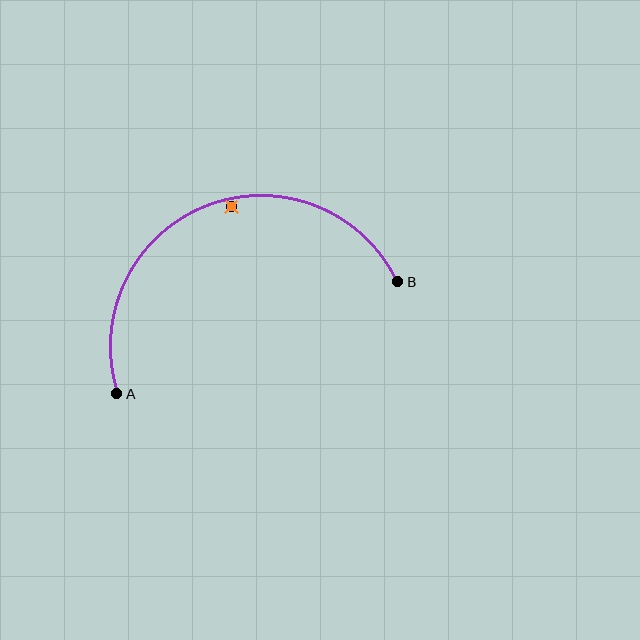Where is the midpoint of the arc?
The arc midpoint is the point on the curve farthest from the straight line joining A and B. It sits above that line.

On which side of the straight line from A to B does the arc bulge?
The arc bulges above the straight line connecting A and B.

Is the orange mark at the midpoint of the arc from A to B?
No — the orange mark does not lie on the arc at all. It sits slightly inside the curve.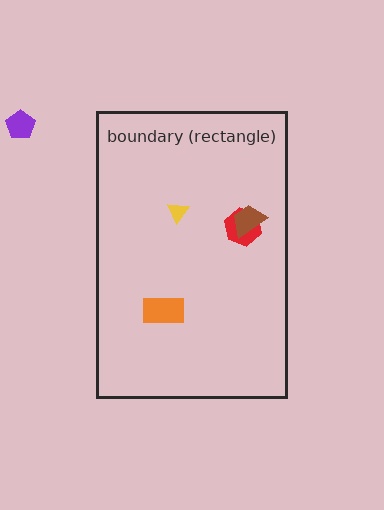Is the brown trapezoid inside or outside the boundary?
Inside.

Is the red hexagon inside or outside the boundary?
Inside.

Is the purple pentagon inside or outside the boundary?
Outside.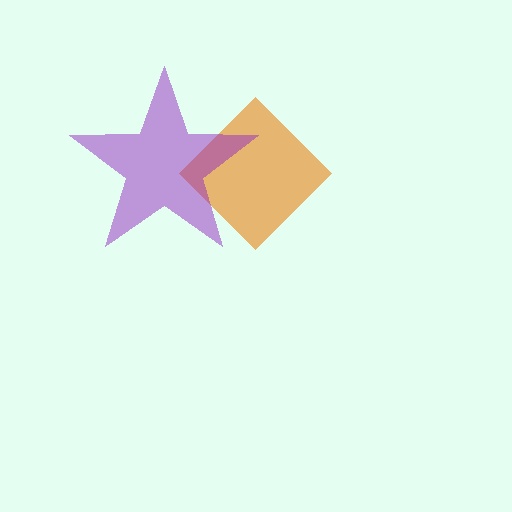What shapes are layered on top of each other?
The layered shapes are: an orange diamond, a purple star.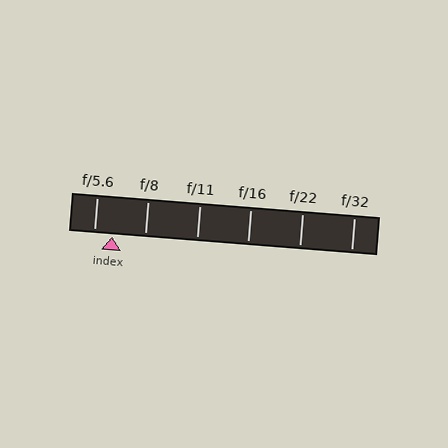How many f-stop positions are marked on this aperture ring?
There are 6 f-stop positions marked.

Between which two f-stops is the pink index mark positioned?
The index mark is between f/5.6 and f/8.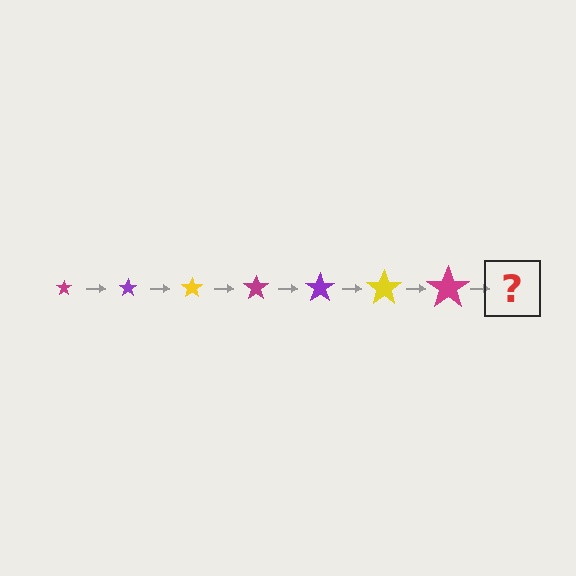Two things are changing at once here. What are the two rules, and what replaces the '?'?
The two rules are that the star grows larger each step and the color cycles through magenta, purple, and yellow. The '?' should be a purple star, larger than the previous one.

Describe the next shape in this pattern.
It should be a purple star, larger than the previous one.